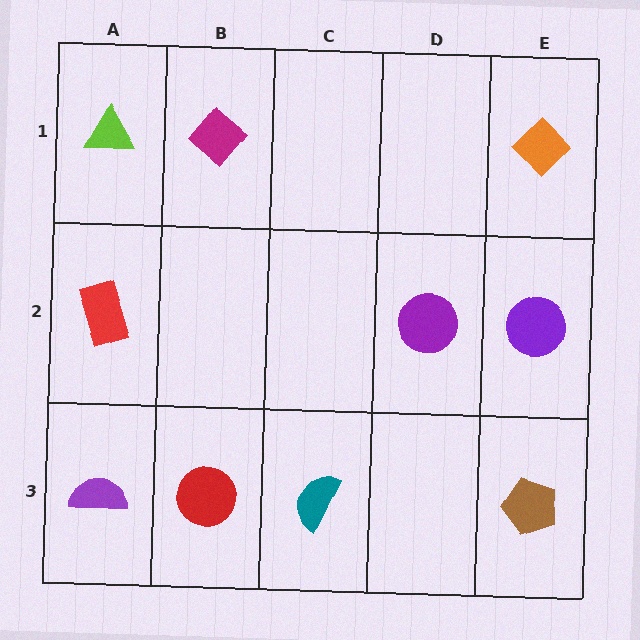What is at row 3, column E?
A brown pentagon.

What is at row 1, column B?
A magenta diamond.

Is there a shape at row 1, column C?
No, that cell is empty.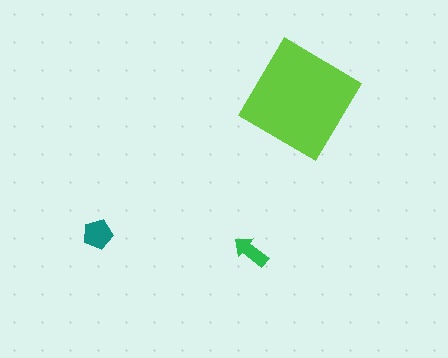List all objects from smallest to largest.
The green arrow, the teal pentagon, the lime diamond.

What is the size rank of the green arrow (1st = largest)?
3rd.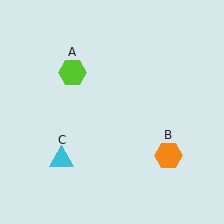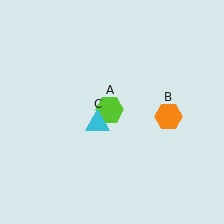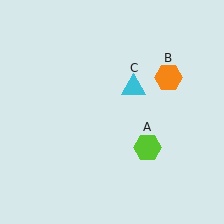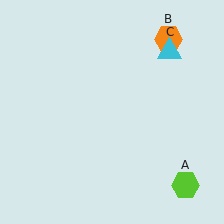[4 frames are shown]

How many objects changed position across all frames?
3 objects changed position: lime hexagon (object A), orange hexagon (object B), cyan triangle (object C).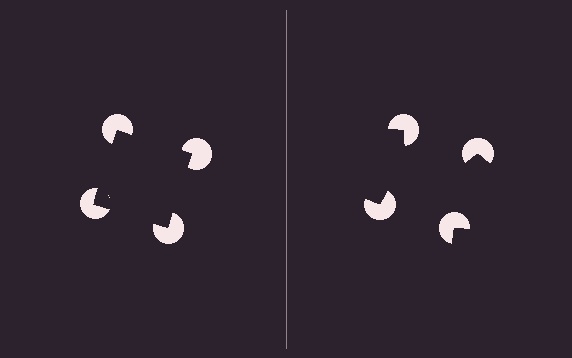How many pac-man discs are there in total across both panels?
8 — 4 on each side.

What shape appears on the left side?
An illusory square.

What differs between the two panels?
The pac-man discs are positioned identically on both sides; only the wedge orientations differ. On the left they align to a square; on the right they are misaligned.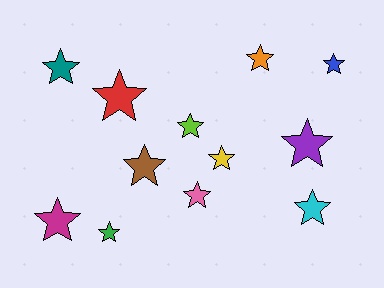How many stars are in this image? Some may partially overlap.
There are 12 stars.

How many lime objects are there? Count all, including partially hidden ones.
There is 1 lime object.